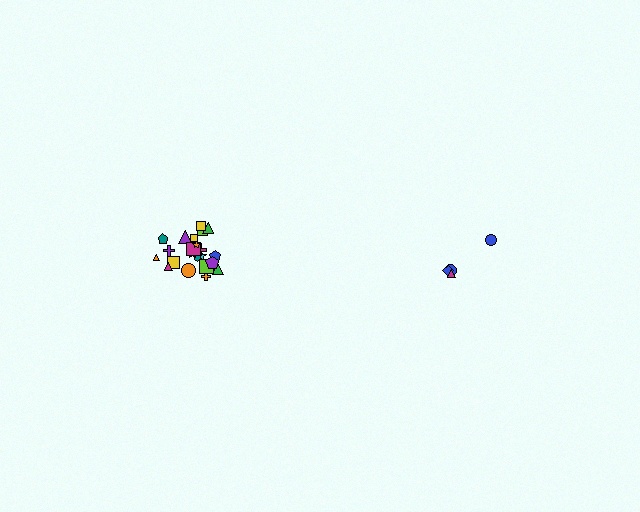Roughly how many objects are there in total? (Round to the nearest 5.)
Roughly 25 objects in total.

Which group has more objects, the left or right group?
The left group.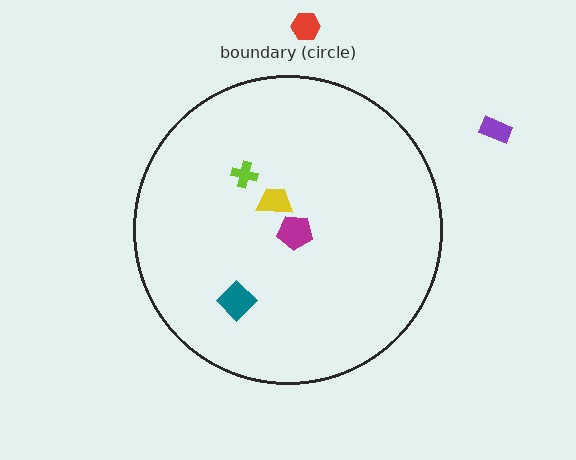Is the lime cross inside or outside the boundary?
Inside.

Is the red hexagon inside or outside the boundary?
Outside.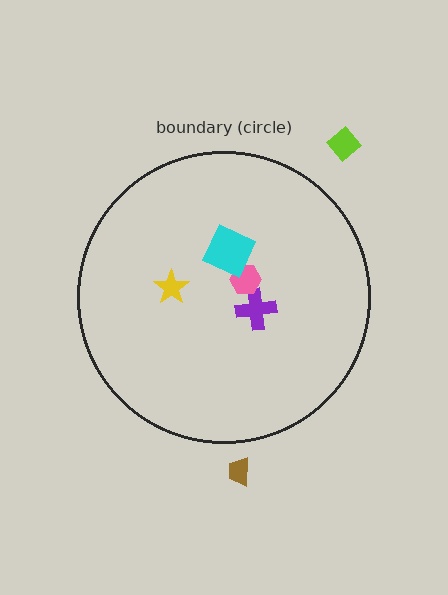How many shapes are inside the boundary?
4 inside, 2 outside.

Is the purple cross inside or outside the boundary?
Inside.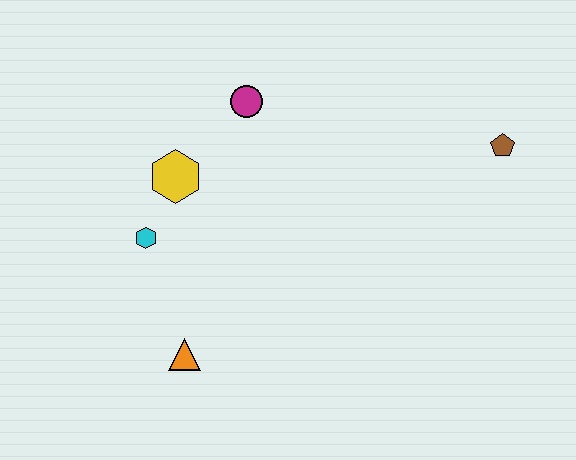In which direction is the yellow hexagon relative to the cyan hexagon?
The yellow hexagon is above the cyan hexagon.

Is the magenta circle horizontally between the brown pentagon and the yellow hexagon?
Yes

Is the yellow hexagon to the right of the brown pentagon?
No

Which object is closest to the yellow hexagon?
The cyan hexagon is closest to the yellow hexagon.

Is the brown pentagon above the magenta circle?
No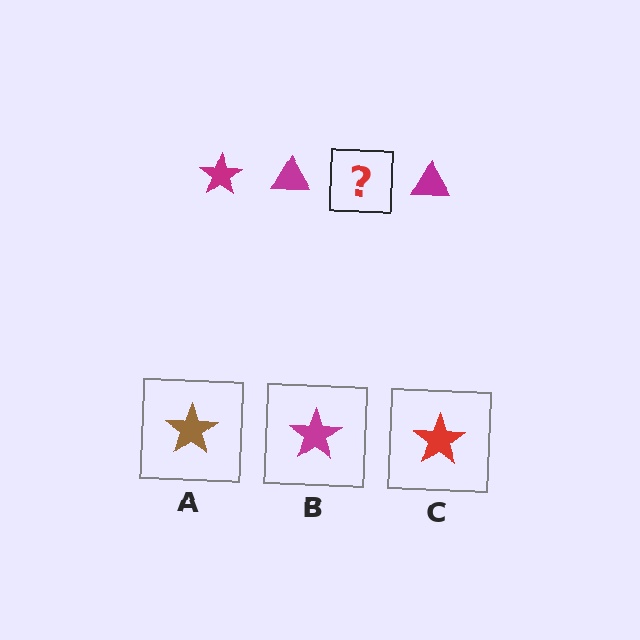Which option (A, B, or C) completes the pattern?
B.